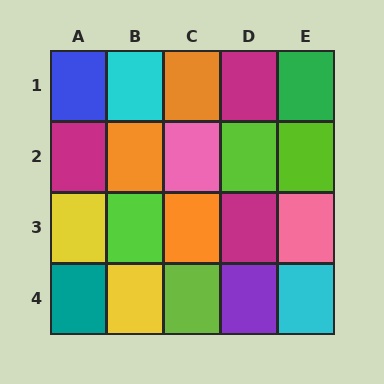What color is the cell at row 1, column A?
Blue.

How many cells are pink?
2 cells are pink.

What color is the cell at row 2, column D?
Lime.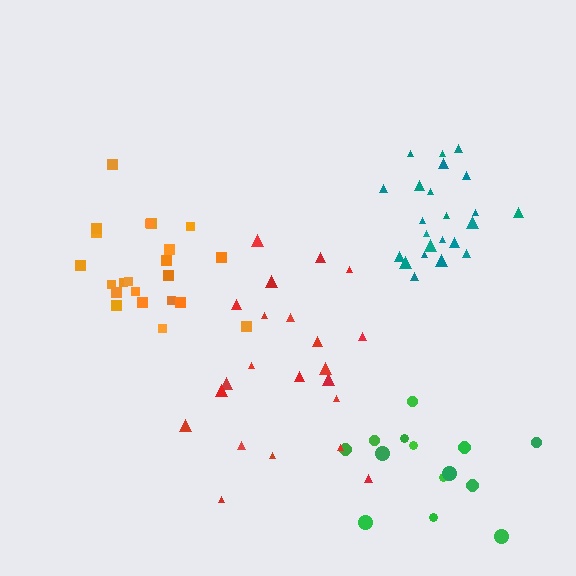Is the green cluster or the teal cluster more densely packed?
Teal.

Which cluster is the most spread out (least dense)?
Green.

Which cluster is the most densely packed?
Teal.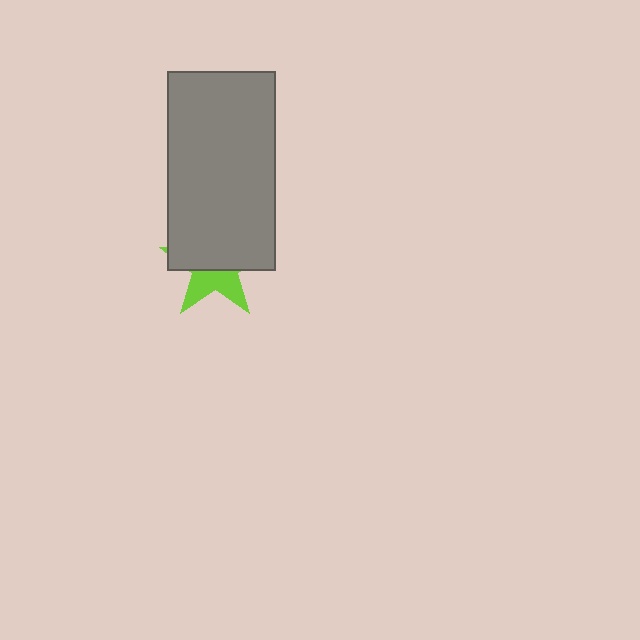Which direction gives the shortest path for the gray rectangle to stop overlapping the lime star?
Moving up gives the shortest separation.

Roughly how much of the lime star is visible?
A small part of it is visible (roughly 39%).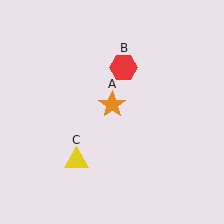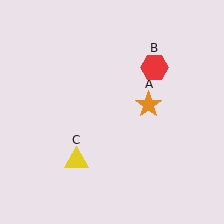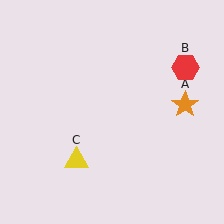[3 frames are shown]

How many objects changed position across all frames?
2 objects changed position: orange star (object A), red hexagon (object B).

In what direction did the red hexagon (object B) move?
The red hexagon (object B) moved right.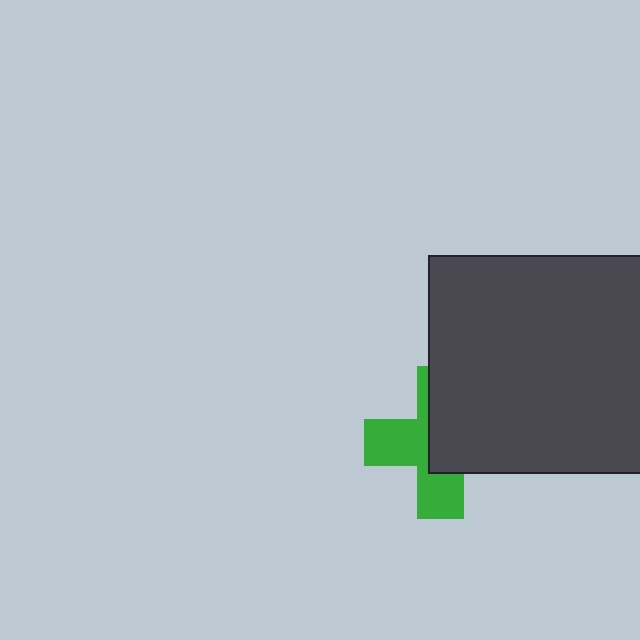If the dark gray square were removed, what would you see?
You would see the complete green cross.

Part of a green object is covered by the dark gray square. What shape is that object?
It is a cross.